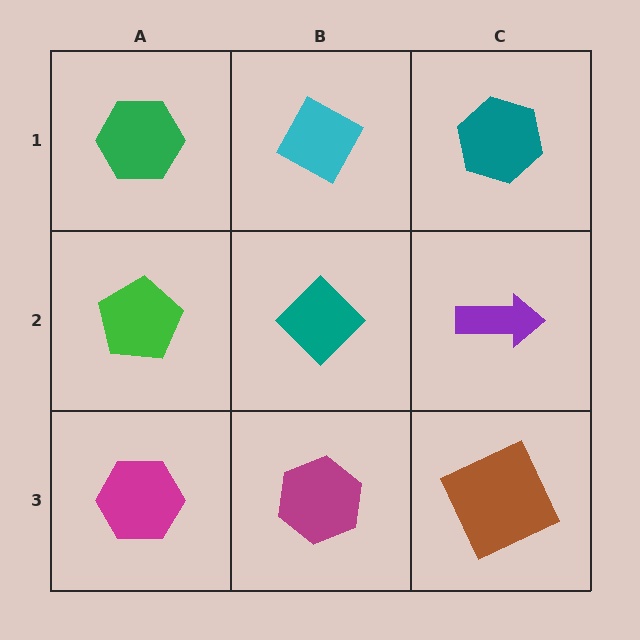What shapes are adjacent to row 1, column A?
A green pentagon (row 2, column A), a cyan diamond (row 1, column B).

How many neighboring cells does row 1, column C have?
2.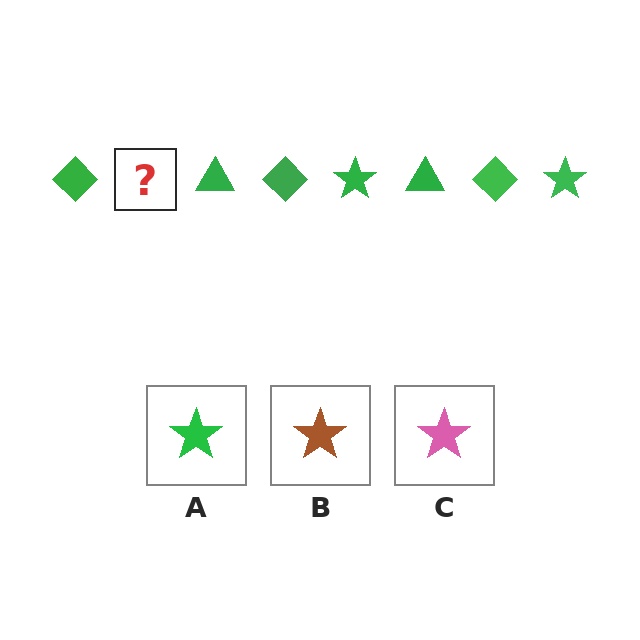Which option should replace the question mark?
Option A.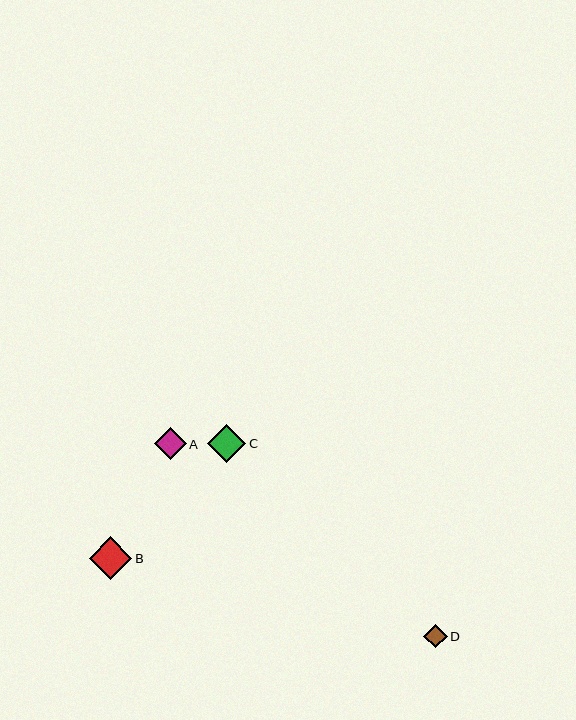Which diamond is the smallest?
Diamond D is the smallest with a size of approximately 23 pixels.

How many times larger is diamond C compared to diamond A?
Diamond C is approximately 1.2 times the size of diamond A.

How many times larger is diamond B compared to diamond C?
Diamond B is approximately 1.1 times the size of diamond C.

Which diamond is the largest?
Diamond B is the largest with a size of approximately 42 pixels.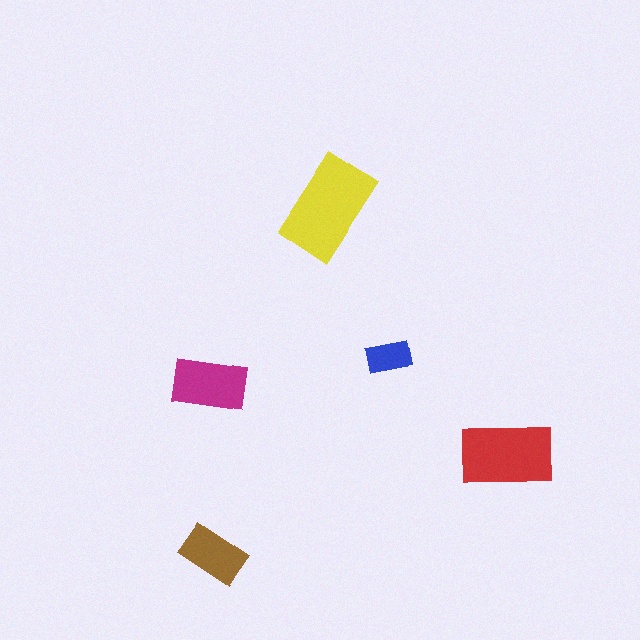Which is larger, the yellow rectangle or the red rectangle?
The yellow one.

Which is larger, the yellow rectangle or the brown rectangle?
The yellow one.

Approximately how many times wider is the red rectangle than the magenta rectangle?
About 1.5 times wider.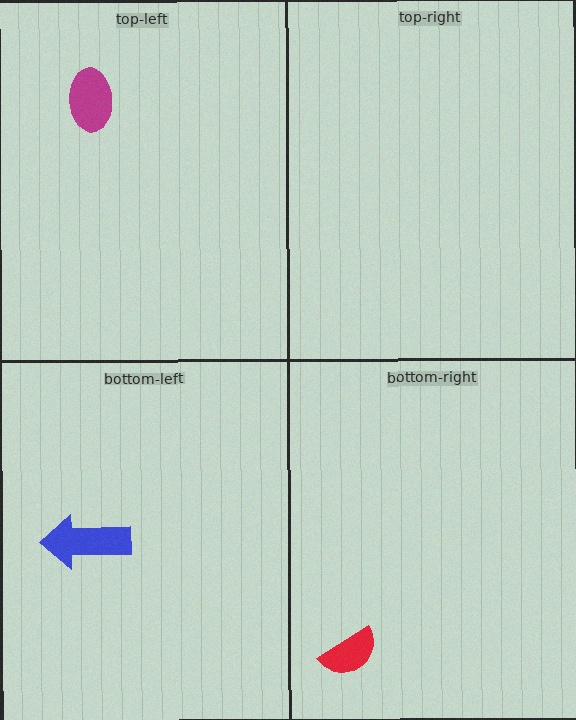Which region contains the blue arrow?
The bottom-left region.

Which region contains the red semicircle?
The bottom-right region.